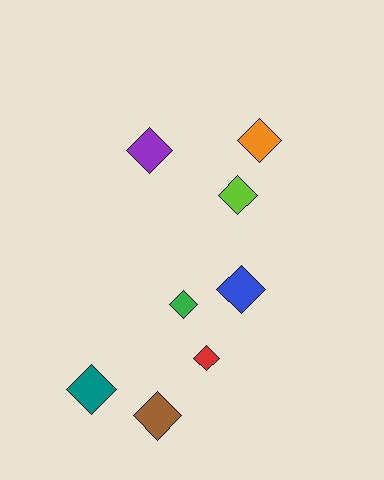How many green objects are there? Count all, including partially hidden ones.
There is 1 green object.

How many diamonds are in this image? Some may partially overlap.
There are 8 diamonds.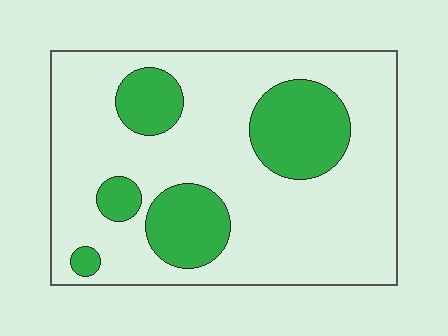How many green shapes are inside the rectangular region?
5.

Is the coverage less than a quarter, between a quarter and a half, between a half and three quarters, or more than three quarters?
Less than a quarter.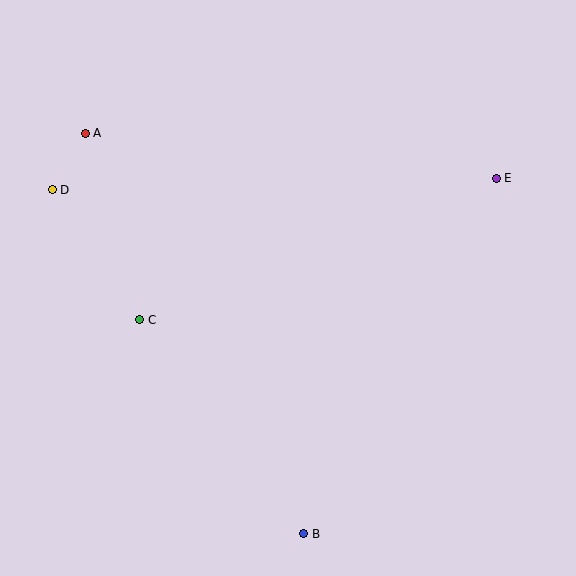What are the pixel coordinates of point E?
Point E is at (496, 178).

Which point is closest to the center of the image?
Point C at (140, 320) is closest to the center.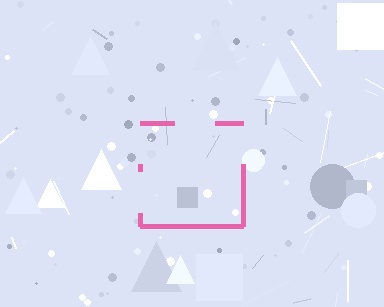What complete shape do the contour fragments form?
The contour fragments form a square.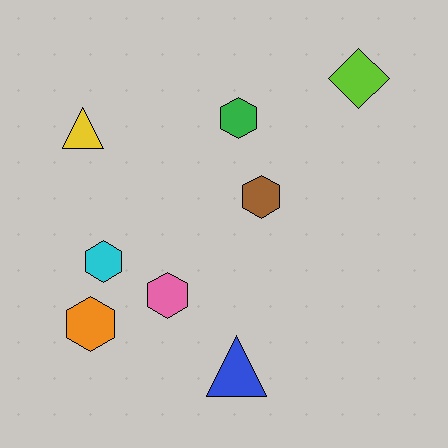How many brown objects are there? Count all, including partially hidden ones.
There is 1 brown object.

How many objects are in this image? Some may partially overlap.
There are 8 objects.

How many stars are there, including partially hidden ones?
There are no stars.